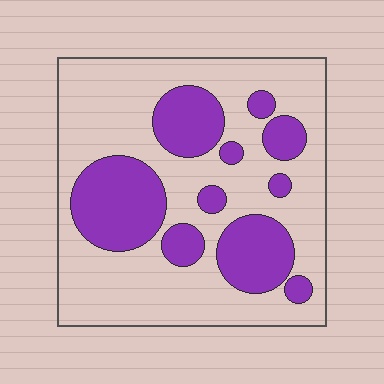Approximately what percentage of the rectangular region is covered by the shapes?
Approximately 30%.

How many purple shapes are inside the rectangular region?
10.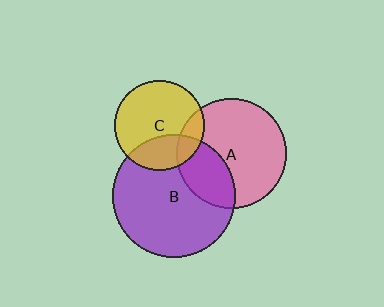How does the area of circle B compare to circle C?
Approximately 1.9 times.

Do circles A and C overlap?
Yes.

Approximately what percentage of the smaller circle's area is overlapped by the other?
Approximately 15%.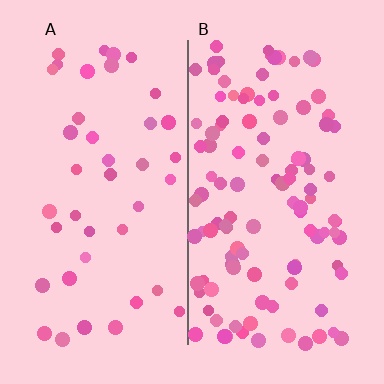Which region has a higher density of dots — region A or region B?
B (the right).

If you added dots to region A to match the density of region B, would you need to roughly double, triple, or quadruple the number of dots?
Approximately triple.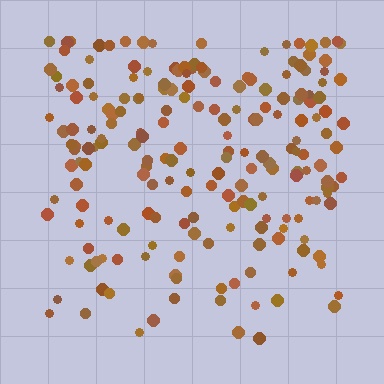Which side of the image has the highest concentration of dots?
The top.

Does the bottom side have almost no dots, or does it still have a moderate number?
Still a moderate number, just noticeably fewer than the top.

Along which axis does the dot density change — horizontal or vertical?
Vertical.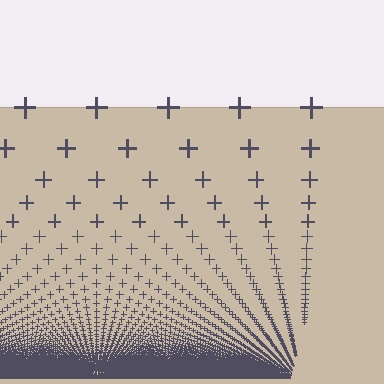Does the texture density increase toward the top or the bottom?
Density increases toward the bottom.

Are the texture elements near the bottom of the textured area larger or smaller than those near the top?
Smaller. The gradient is inverted — elements near the bottom are smaller and denser.